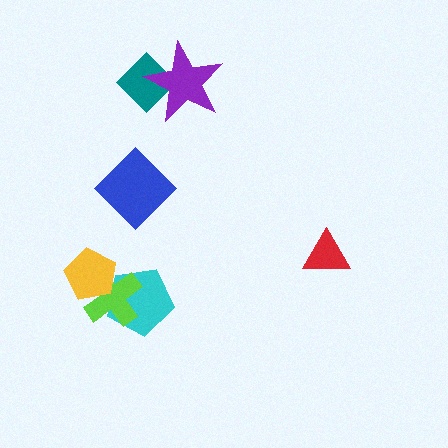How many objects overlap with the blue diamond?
0 objects overlap with the blue diamond.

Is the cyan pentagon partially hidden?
Yes, it is partially covered by another shape.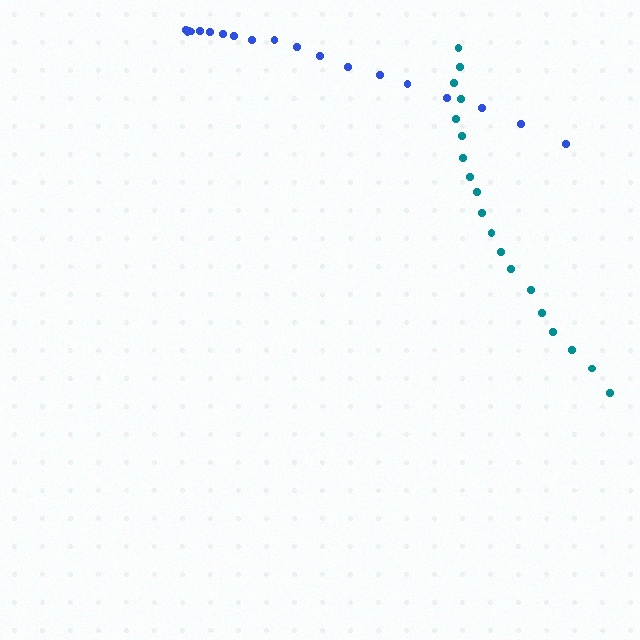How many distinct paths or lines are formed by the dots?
There are 2 distinct paths.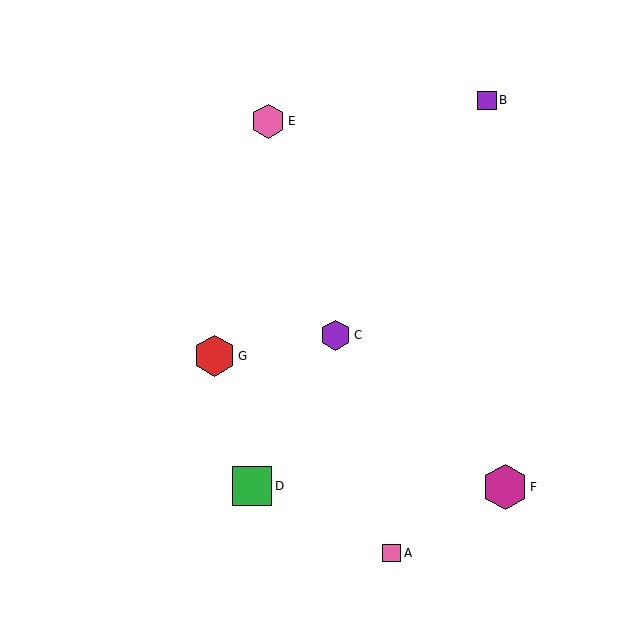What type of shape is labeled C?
Shape C is a purple hexagon.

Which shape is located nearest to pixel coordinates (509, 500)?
The magenta hexagon (labeled F) at (505, 487) is nearest to that location.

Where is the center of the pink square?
The center of the pink square is at (392, 553).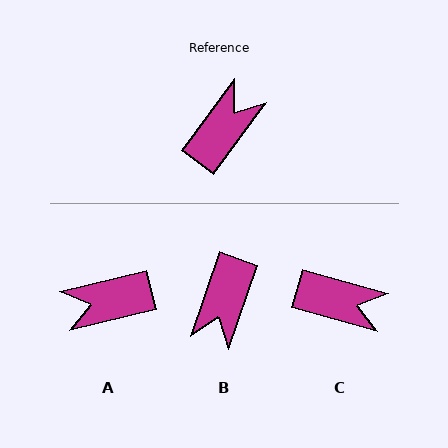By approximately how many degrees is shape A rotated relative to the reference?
Approximately 140 degrees counter-clockwise.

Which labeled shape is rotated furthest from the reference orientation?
B, about 163 degrees away.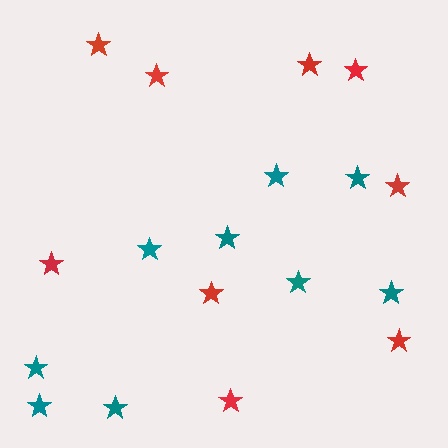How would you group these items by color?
There are 2 groups: one group of teal stars (9) and one group of red stars (9).